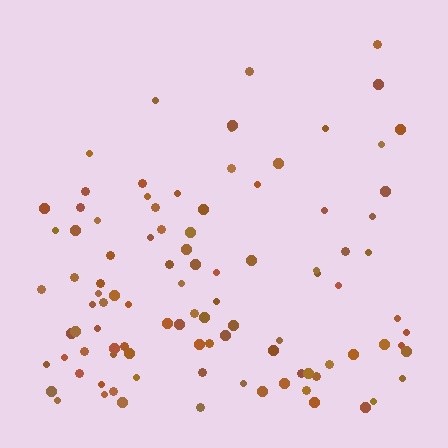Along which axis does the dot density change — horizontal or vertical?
Vertical.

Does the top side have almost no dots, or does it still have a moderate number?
Still a moderate number, just noticeably fewer than the bottom.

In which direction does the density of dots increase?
From top to bottom, with the bottom side densest.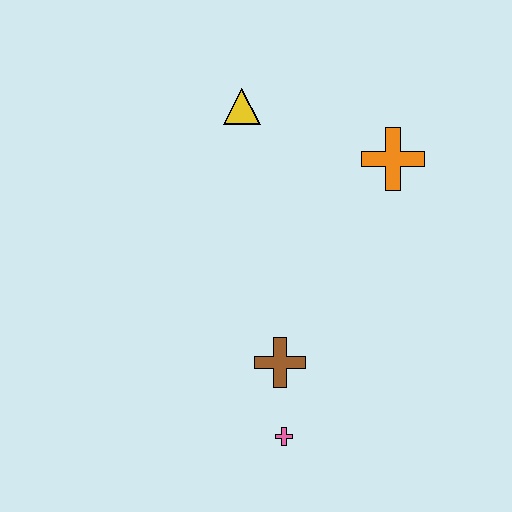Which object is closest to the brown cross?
The pink cross is closest to the brown cross.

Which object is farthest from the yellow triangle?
The pink cross is farthest from the yellow triangle.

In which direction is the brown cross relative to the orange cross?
The brown cross is below the orange cross.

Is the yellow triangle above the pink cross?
Yes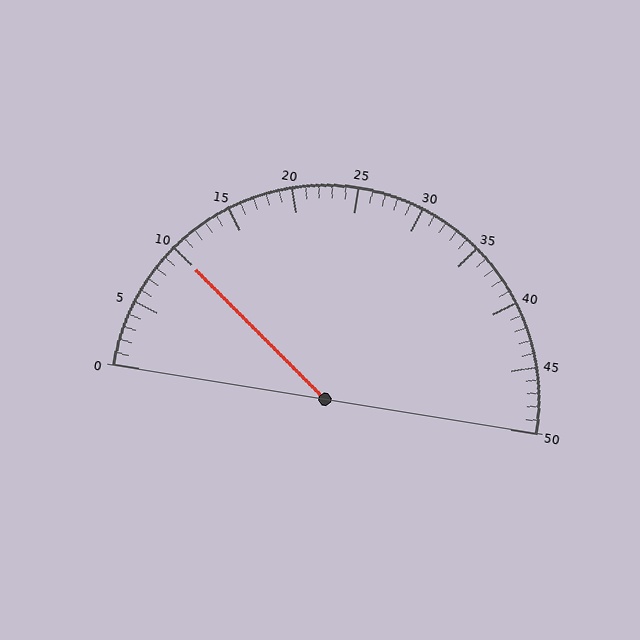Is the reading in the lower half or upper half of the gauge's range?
The reading is in the lower half of the range (0 to 50).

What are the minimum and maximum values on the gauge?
The gauge ranges from 0 to 50.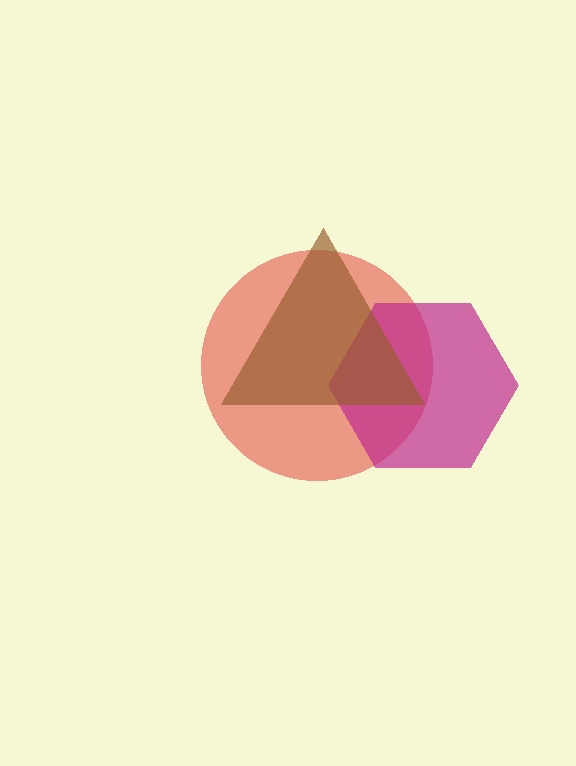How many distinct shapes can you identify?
There are 3 distinct shapes: a red circle, a magenta hexagon, a brown triangle.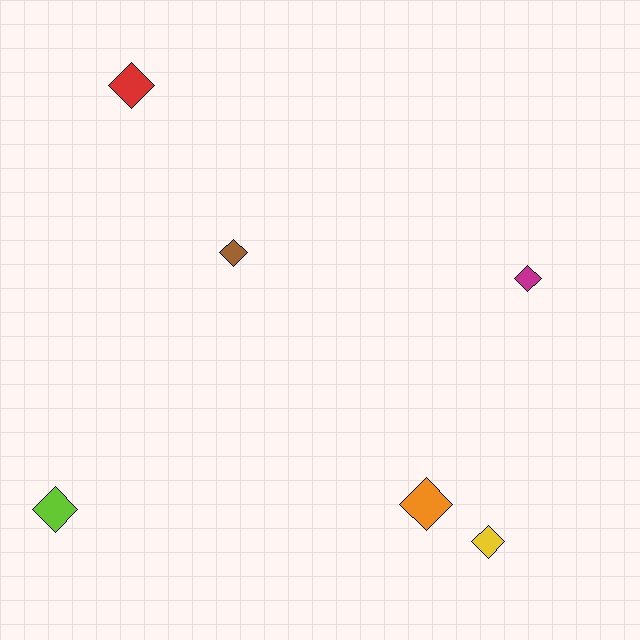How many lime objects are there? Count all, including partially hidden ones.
There is 1 lime object.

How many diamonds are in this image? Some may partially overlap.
There are 6 diamonds.